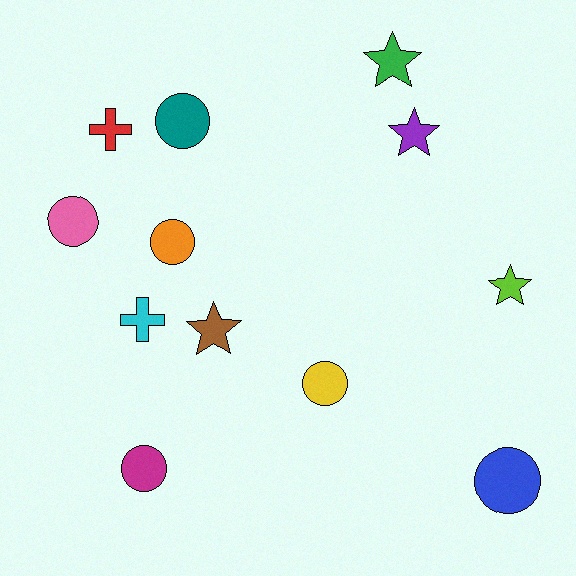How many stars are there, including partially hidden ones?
There are 4 stars.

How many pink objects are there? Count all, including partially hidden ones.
There is 1 pink object.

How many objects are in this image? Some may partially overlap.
There are 12 objects.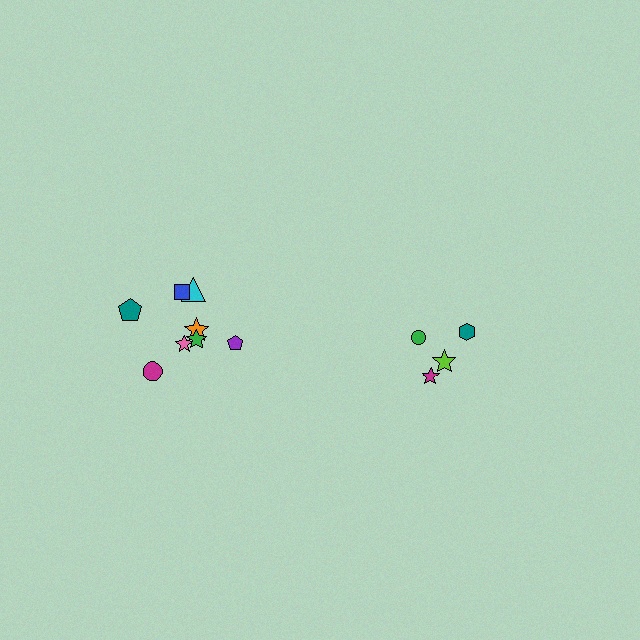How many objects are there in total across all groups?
There are 12 objects.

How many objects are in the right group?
There are 4 objects.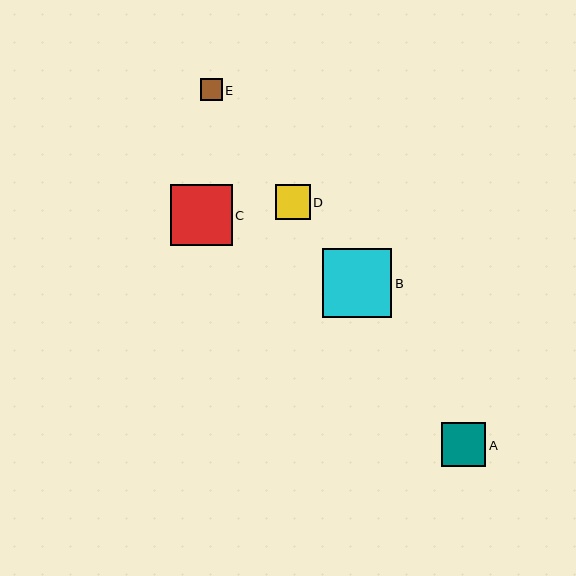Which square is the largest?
Square B is the largest with a size of approximately 70 pixels.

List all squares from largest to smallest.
From largest to smallest: B, C, A, D, E.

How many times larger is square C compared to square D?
Square C is approximately 1.8 times the size of square D.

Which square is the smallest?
Square E is the smallest with a size of approximately 22 pixels.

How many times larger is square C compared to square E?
Square C is approximately 2.8 times the size of square E.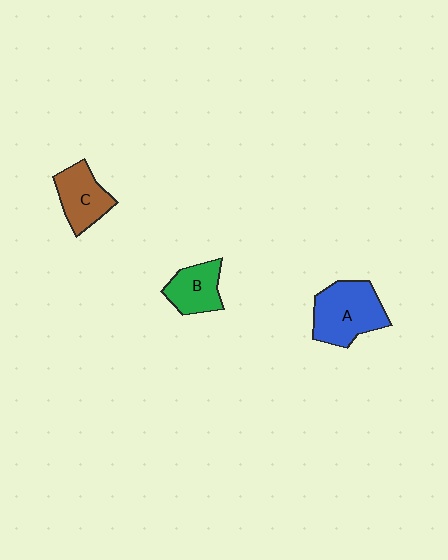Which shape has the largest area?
Shape A (blue).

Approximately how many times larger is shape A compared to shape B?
Approximately 1.6 times.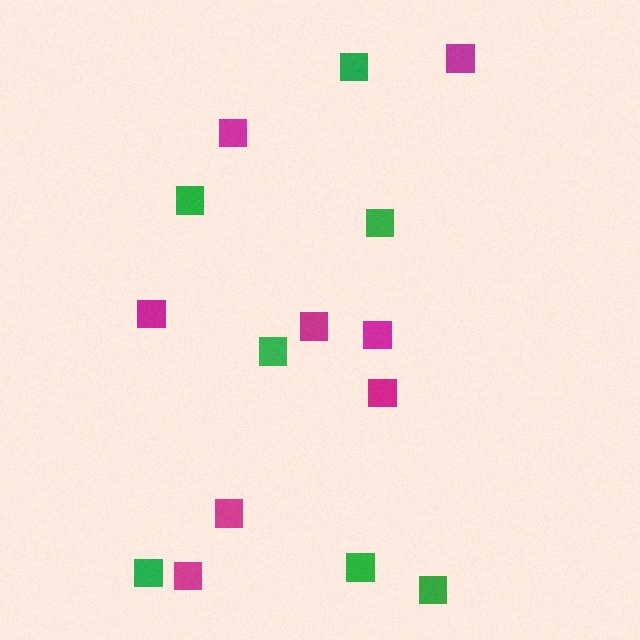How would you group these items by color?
There are 2 groups: one group of magenta squares (8) and one group of green squares (7).